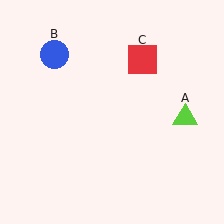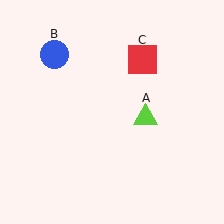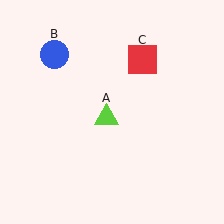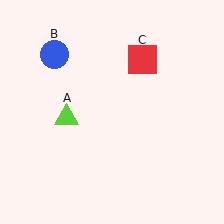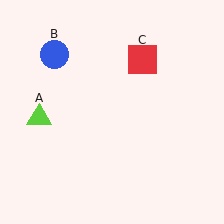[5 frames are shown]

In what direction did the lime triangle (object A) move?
The lime triangle (object A) moved left.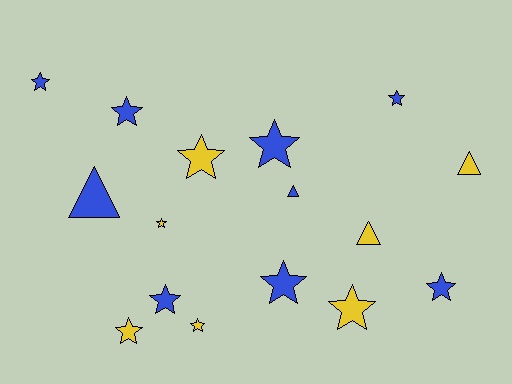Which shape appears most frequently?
Star, with 12 objects.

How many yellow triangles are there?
There are 2 yellow triangles.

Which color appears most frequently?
Blue, with 9 objects.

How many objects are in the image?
There are 16 objects.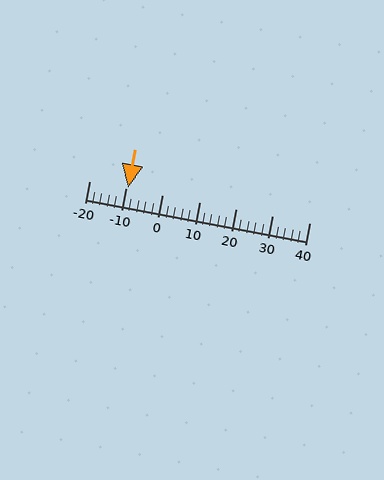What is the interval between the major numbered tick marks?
The major tick marks are spaced 10 units apart.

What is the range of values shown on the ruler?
The ruler shows values from -20 to 40.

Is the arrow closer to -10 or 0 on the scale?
The arrow is closer to -10.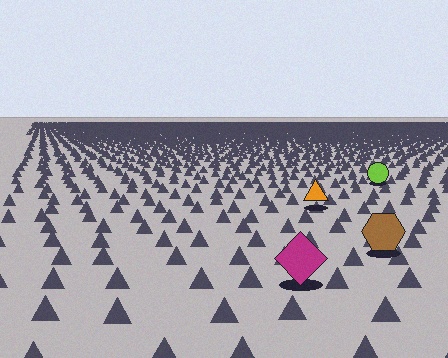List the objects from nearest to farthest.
From nearest to farthest: the magenta diamond, the brown hexagon, the orange triangle, the lime circle.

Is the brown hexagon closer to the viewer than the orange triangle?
Yes. The brown hexagon is closer — you can tell from the texture gradient: the ground texture is coarser near it.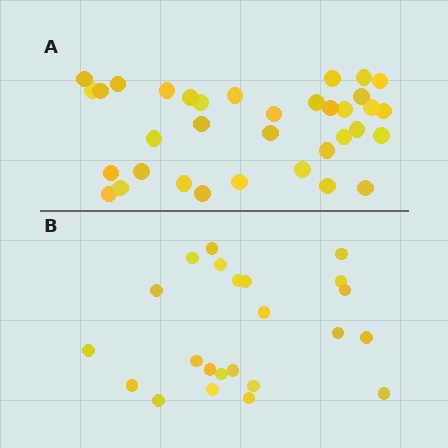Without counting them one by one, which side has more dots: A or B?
Region A (the top region) has more dots.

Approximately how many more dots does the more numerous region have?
Region A has roughly 12 or so more dots than region B.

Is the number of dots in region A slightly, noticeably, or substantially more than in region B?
Region A has substantially more. The ratio is roughly 1.5 to 1.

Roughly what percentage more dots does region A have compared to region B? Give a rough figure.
About 50% more.